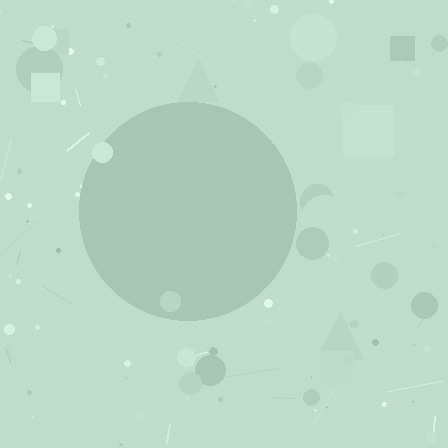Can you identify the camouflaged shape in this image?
The camouflaged shape is a circle.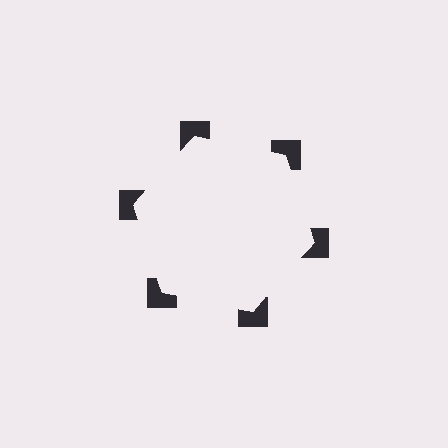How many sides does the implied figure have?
6 sides.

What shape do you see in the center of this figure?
An illusory hexagon — its edges are inferred from the aligned wedge cuts in the notched squares, not physically drawn.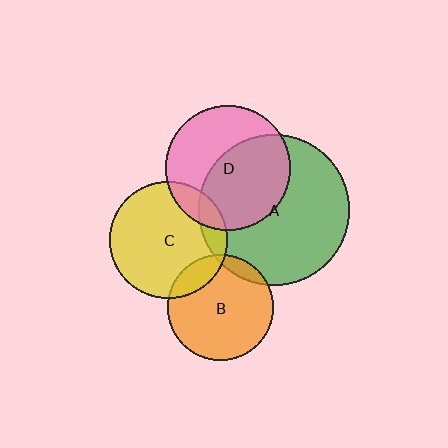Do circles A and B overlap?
Yes.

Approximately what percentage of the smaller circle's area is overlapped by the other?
Approximately 10%.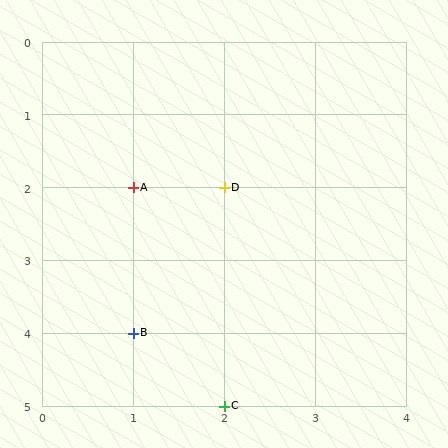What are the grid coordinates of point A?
Point A is at grid coordinates (1, 2).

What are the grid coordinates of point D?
Point D is at grid coordinates (2, 2).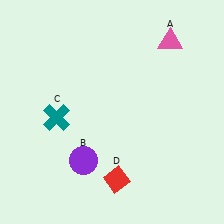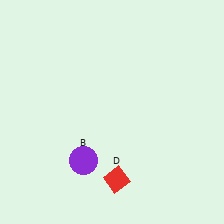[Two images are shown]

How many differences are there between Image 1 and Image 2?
There are 2 differences between the two images.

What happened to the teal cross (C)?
The teal cross (C) was removed in Image 2. It was in the bottom-left area of Image 1.